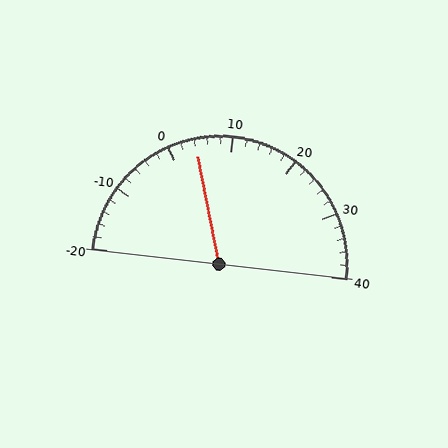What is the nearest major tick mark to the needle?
The nearest major tick mark is 0.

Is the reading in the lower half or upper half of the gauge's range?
The reading is in the lower half of the range (-20 to 40).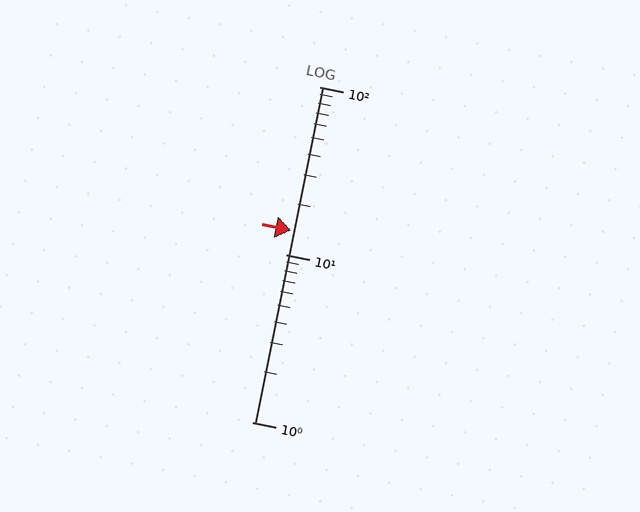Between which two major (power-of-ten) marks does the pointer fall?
The pointer is between 10 and 100.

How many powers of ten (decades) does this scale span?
The scale spans 2 decades, from 1 to 100.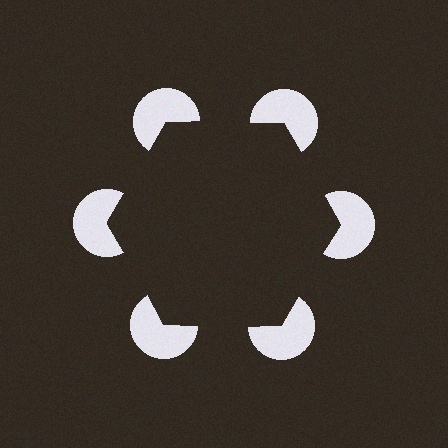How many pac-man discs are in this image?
There are 6 — one at each vertex of the illusory hexagon.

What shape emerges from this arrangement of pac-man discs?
An illusory hexagon — its edges are inferred from the aligned wedge cuts in the pac-man discs, not physically drawn.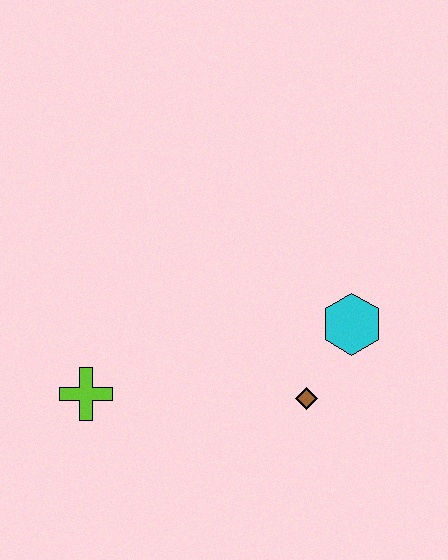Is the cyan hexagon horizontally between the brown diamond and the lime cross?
No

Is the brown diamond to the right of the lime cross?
Yes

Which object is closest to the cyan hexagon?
The brown diamond is closest to the cyan hexagon.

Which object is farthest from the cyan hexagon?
The lime cross is farthest from the cyan hexagon.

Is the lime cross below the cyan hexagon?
Yes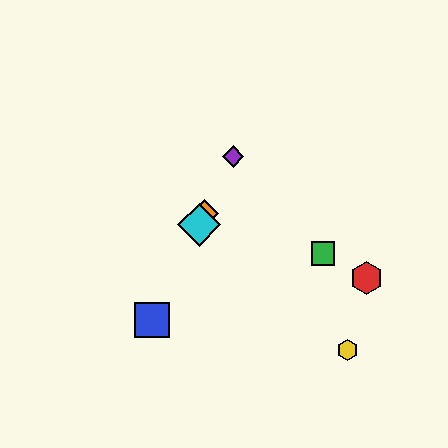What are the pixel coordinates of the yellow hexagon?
The yellow hexagon is at (347, 350).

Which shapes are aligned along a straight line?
The blue square, the purple diamond, the orange diamond, the cyan diamond are aligned along a straight line.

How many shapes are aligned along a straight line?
4 shapes (the blue square, the purple diamond, the orange diamond, the cyan diamond) are aligned along a straight line.